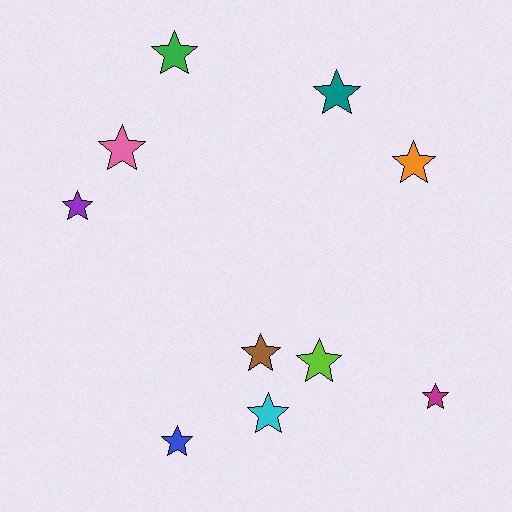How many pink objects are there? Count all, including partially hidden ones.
There is 1 pink object.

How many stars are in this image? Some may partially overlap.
There are 10 stars.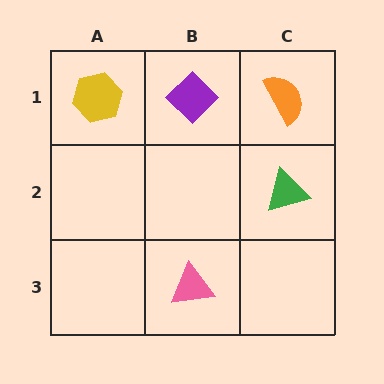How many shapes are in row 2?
1 shape.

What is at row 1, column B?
A purple diamond.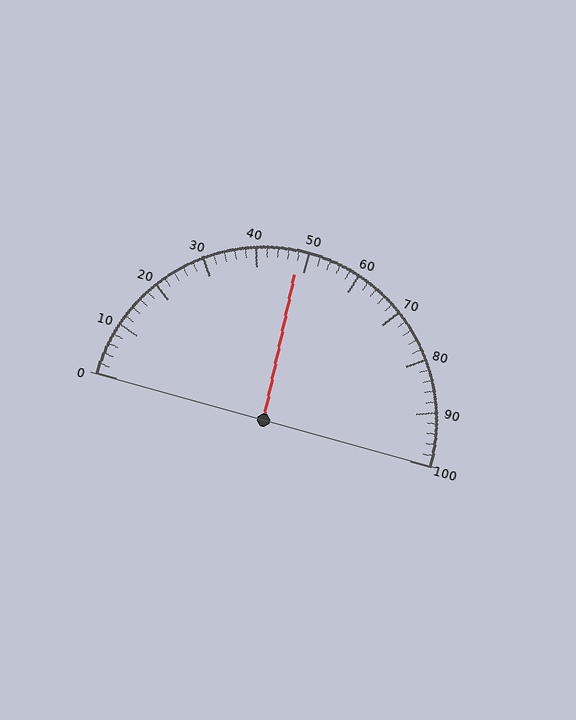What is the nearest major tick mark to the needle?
The nearest major tick mark is 50.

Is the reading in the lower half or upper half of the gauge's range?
The reading is in the lower half of the range (0 to 100).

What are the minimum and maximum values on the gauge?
The gauge ranges from 0 to 100.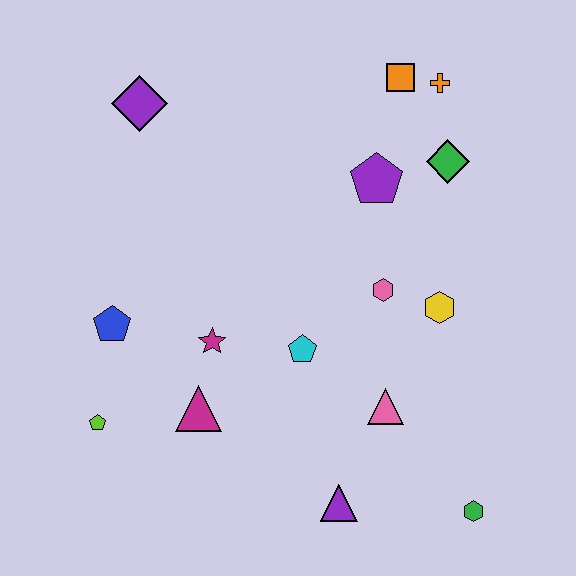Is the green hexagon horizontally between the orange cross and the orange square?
No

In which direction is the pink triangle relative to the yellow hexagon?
The pink triangle is below the yellow hexagon.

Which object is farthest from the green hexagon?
The purple diamond is farthest from the green hexagon.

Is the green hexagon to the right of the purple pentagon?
Yes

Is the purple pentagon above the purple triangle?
Yes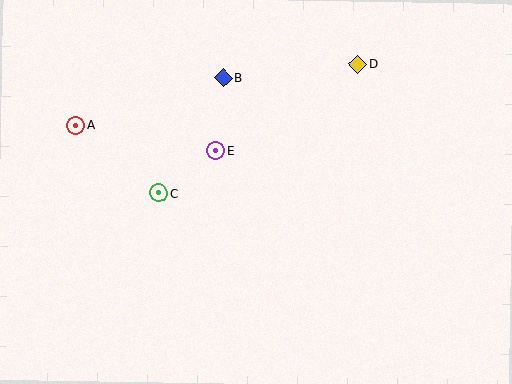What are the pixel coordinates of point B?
Point B is at (223, 78).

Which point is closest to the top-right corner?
Point D is closest to the top-right corner.